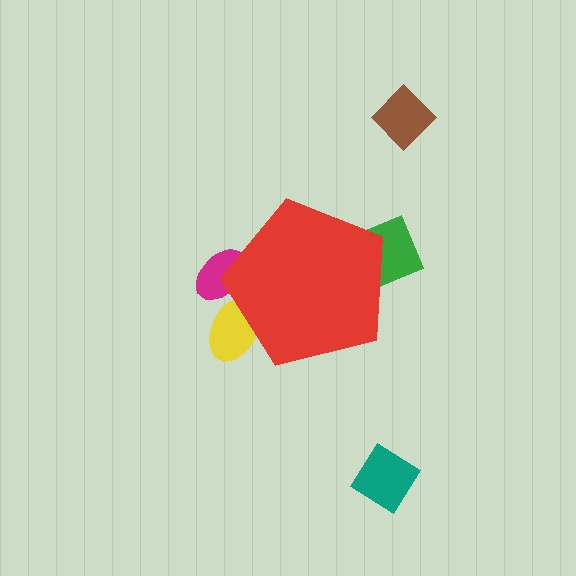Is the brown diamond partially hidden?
No, the brown diamond is fully visible.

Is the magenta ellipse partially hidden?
Yes, the magenta ellipse is partially hidden behind the red pentagon.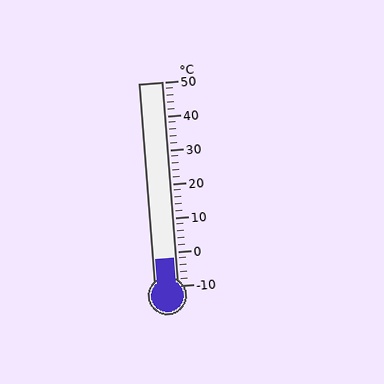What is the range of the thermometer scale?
The thermometer scale ranges from -10°C to 50°C.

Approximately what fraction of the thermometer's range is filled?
The thermometer is filled to approximately 15% of its range.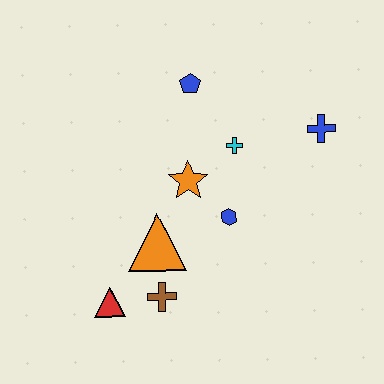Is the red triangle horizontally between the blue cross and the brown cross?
No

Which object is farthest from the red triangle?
The blue cross is farthest from the red triangle.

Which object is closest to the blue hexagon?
The orange star is closest to the blue hexagon.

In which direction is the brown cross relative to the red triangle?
The brown cross is to the right of the red triangle.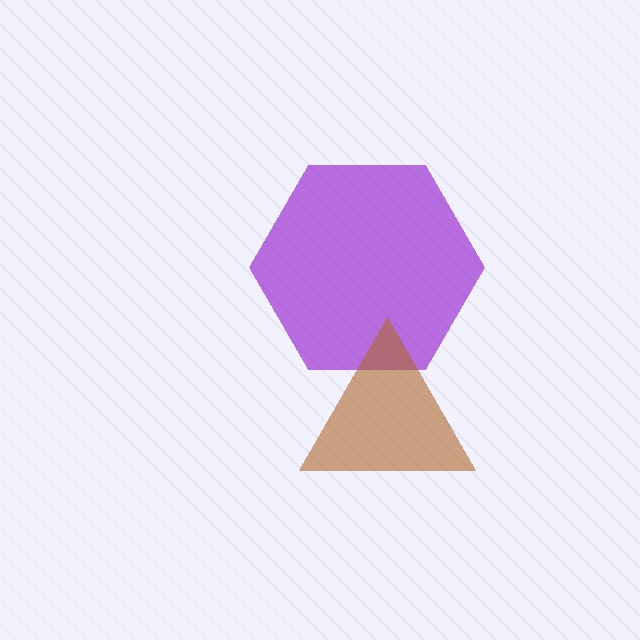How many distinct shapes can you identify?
There are 2 distinct shapes: a purple hexagon, a brown triangle.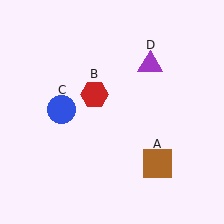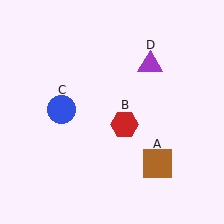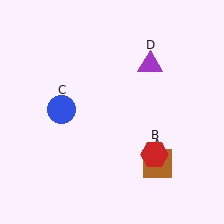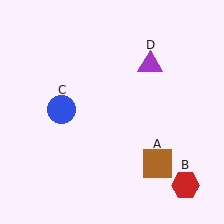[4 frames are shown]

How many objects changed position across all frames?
1 object changed position: red hexagon (object B).